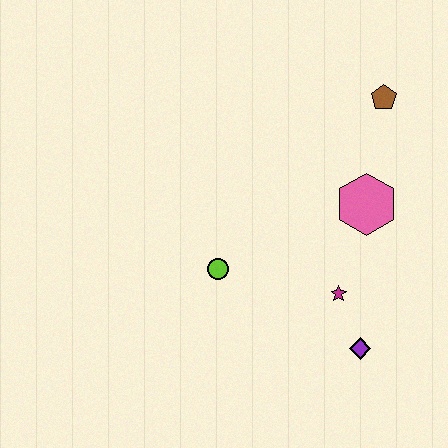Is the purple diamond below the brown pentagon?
Yes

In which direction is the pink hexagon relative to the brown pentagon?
The pink hexagon is below the brown pentagon.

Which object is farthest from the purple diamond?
The brown pentagon is farthest from the purple diamond.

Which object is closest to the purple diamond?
The magenta star is closest to the purple diamond.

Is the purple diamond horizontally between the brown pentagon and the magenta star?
Yes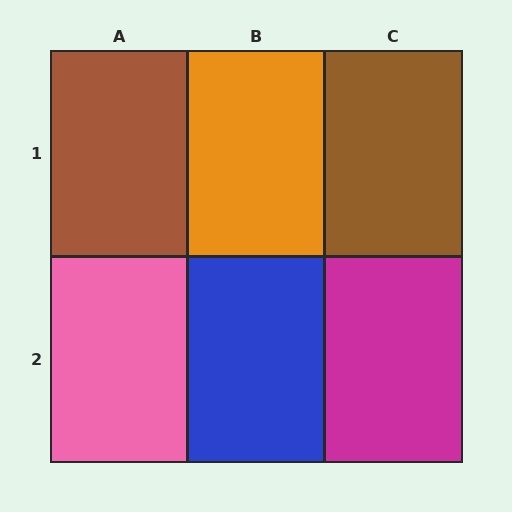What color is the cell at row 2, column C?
Magenta.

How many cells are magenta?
1 cell is magenta.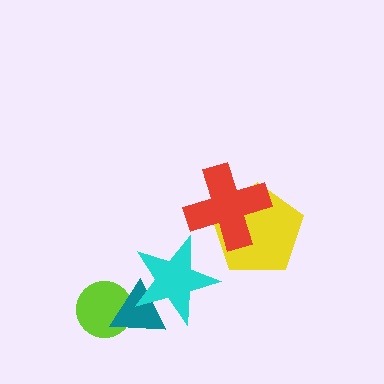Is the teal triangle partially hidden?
Yes, it is partially covered by another shape.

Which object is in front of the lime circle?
The teal triangle is in front of the lime circle.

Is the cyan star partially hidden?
No, no other shape covers it.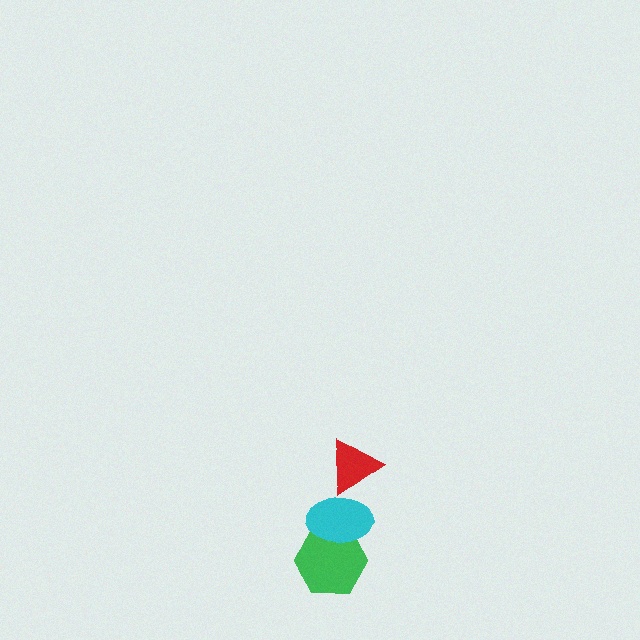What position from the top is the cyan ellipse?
The cyan ellipse is 2nd from the top.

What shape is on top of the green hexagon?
The cyan ellipse is on top of the green hexagon.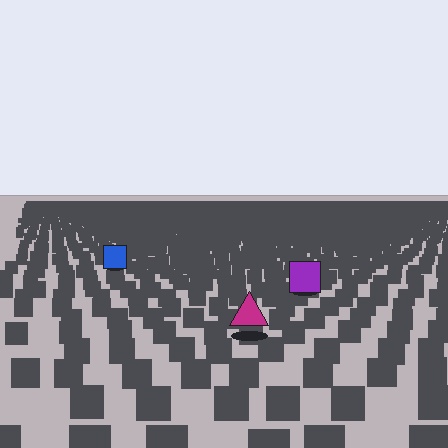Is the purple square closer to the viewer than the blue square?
Yes. The purple square is closer — you can tell from the texture gradient: the ground texture is coarser near it.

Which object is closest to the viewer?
The magenta triangle is closest. The texture marks near it are larger and more spread out.